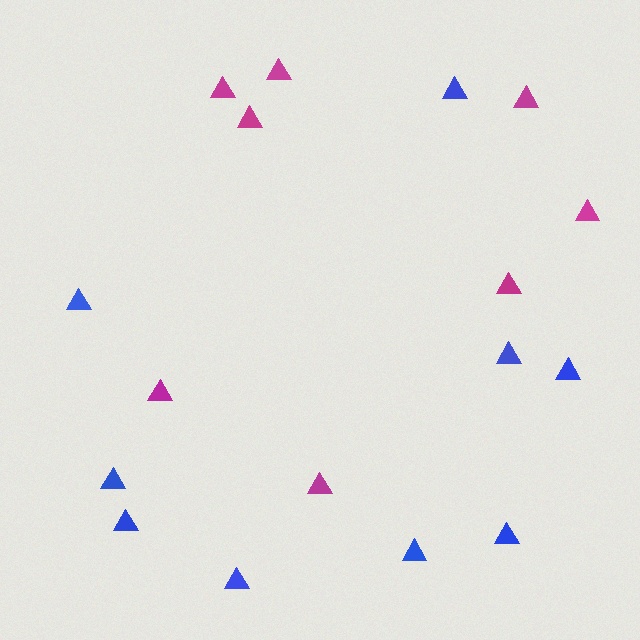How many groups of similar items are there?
There are 2 groups: one group of blue triangles (9) and one group of magenta triangles (8).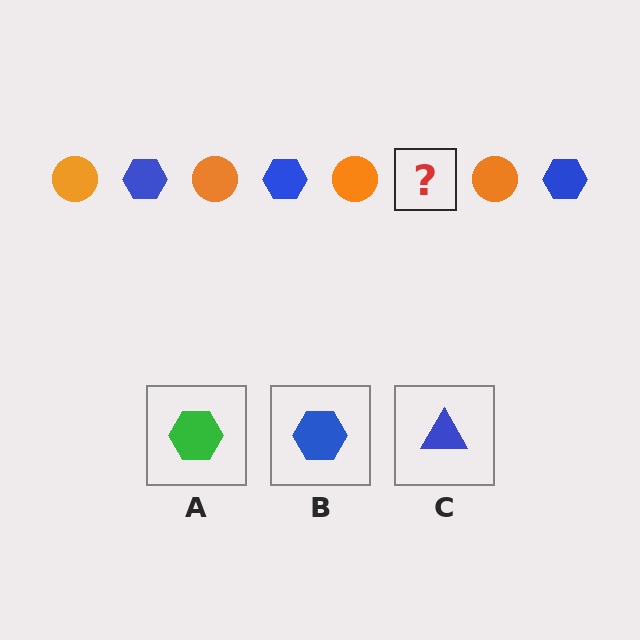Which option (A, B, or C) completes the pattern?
B.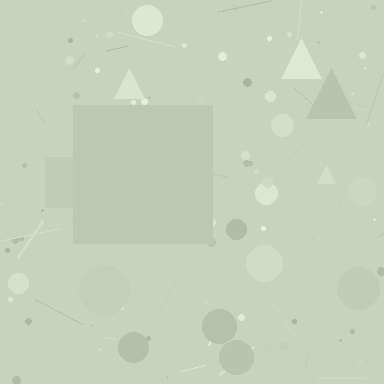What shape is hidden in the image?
A square is hidden in the image.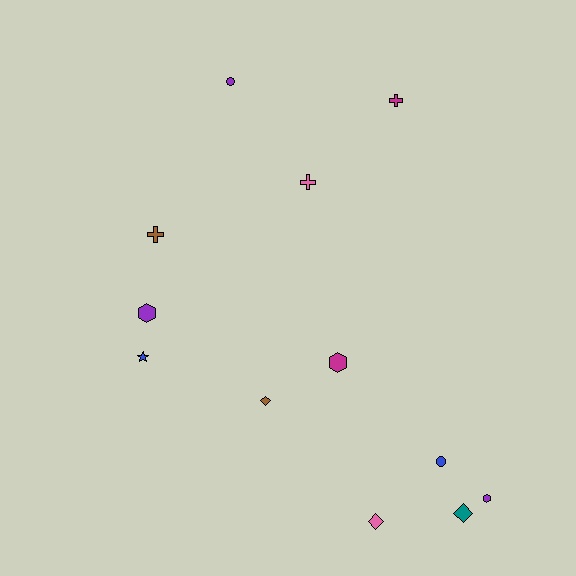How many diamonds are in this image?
There are 3 diamonds.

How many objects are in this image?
There are 12 objects.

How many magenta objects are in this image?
There are 2 magenta objects.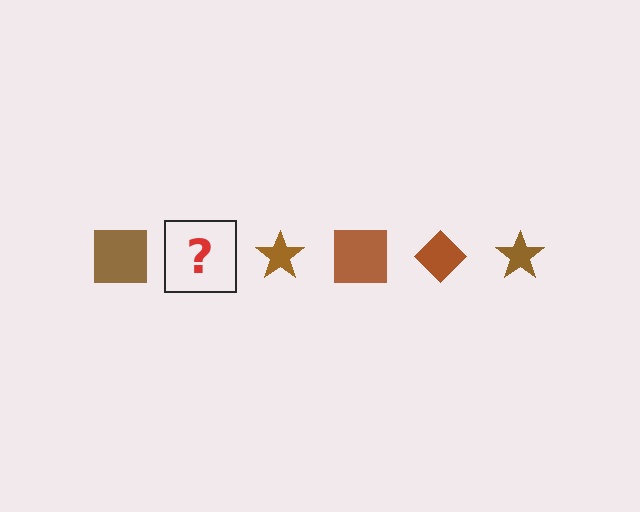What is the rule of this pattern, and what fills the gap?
The rule is that the pattern cycles through square, diamond, star shapes in brown. The gap should be filled with a brown diamond.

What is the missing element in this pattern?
The missing element is a brown diamond.